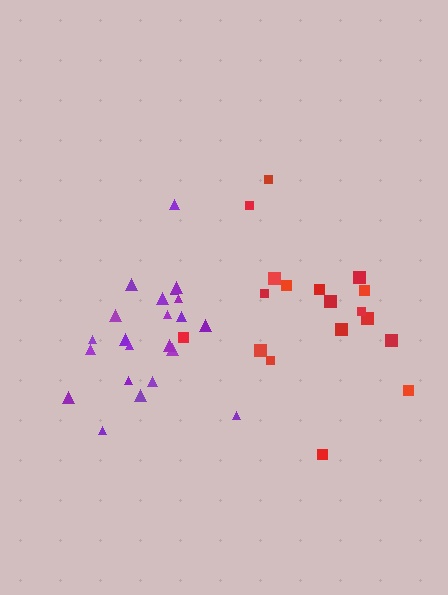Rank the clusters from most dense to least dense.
purple, red.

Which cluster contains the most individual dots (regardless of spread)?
Purple (22).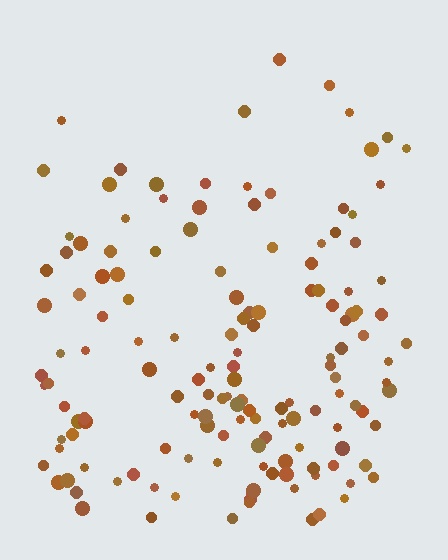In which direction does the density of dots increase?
From top to bottom, with the bottom side densest.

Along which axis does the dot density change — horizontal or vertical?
Vertical.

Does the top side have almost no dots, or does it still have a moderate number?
Still a moderate number, just noticeably fewer than the bottom.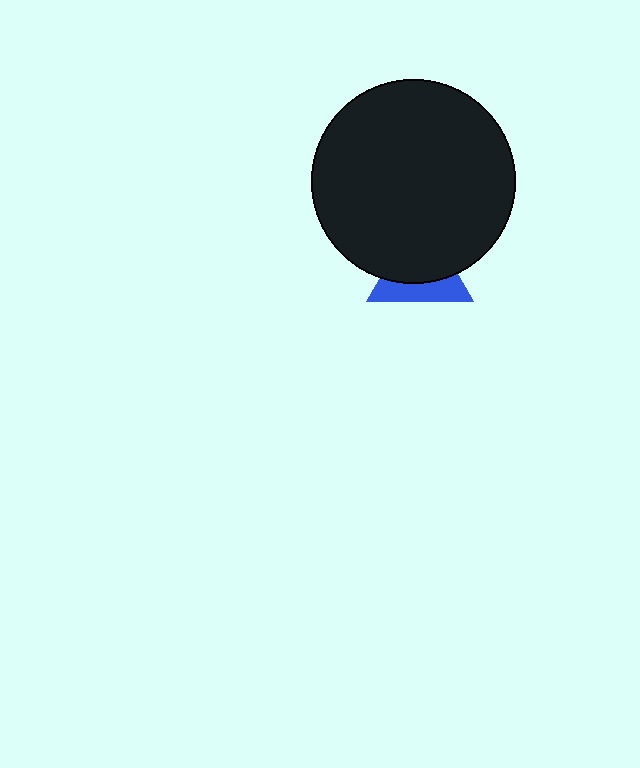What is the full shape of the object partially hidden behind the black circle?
The partially hidden object is a blue triangle.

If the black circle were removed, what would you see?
You would see the complete blue triangle.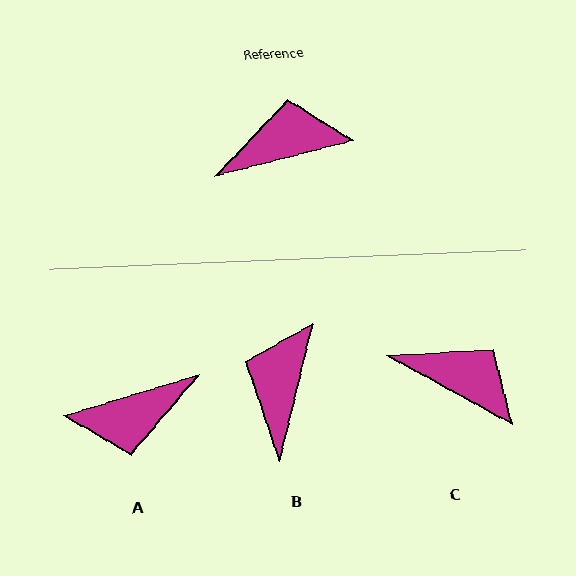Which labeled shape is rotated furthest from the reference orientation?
A, about 178 degrees away.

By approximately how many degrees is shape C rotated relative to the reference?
Approximately 43 degrees clockwise.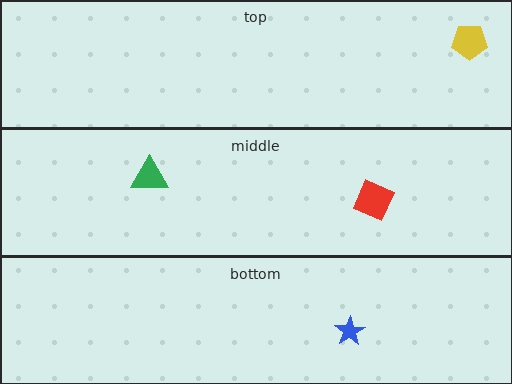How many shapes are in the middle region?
2.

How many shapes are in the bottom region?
1.